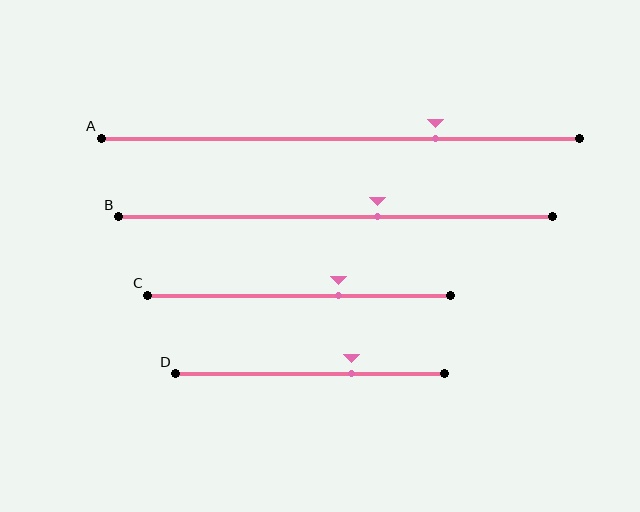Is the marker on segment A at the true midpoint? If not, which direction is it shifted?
No, the marker on segment A is shifted to the right by about 20% of the segment length.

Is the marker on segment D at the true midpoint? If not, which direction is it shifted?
No, the marker on segment D is shifted to the right by about 16% of the segment length.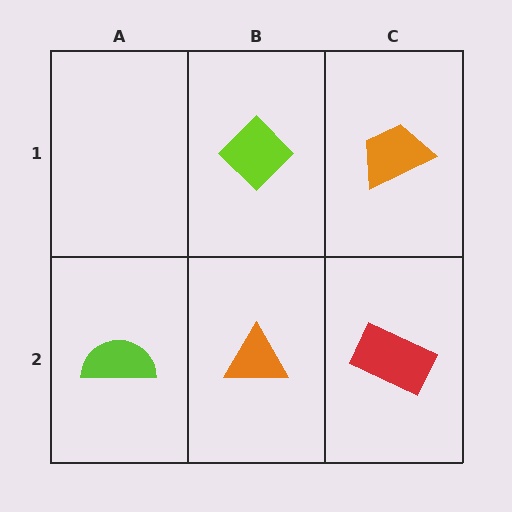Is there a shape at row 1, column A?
No, that cell is empty.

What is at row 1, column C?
An orange trapezoid.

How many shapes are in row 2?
3 shapes.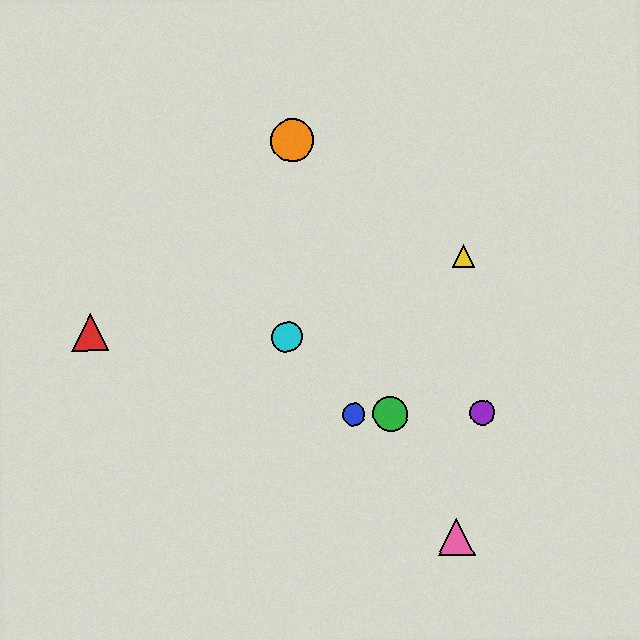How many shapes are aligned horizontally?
3 shapes (the blue circle, the green circle, the purple circle) are aligned horizontally.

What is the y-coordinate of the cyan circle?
The cyan circle is at y≈337.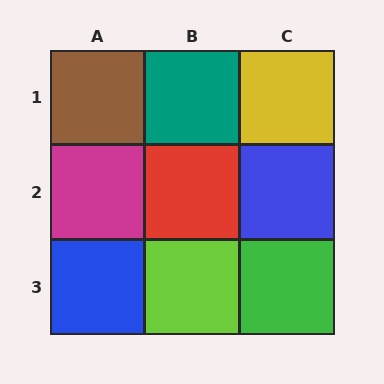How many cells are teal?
1 cell is teal.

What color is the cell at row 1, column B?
Teal.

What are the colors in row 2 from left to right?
Magenta, red, blue.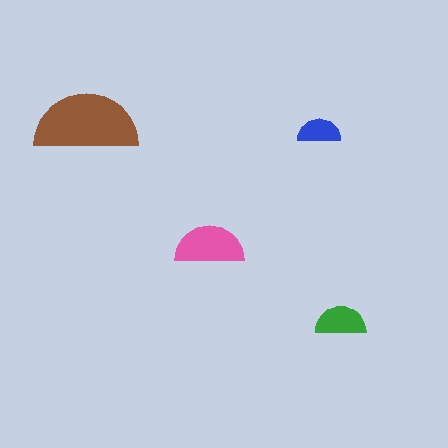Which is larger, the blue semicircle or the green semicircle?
The green one.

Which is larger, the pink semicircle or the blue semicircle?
The pink one.